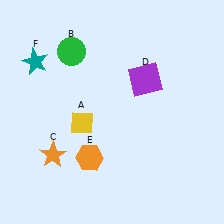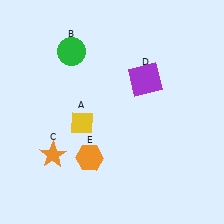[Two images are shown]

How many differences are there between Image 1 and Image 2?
There is 1 difference between the two images.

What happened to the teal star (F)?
The teal star (F) was removed in Image 2. It was in the top-left area of Image 1.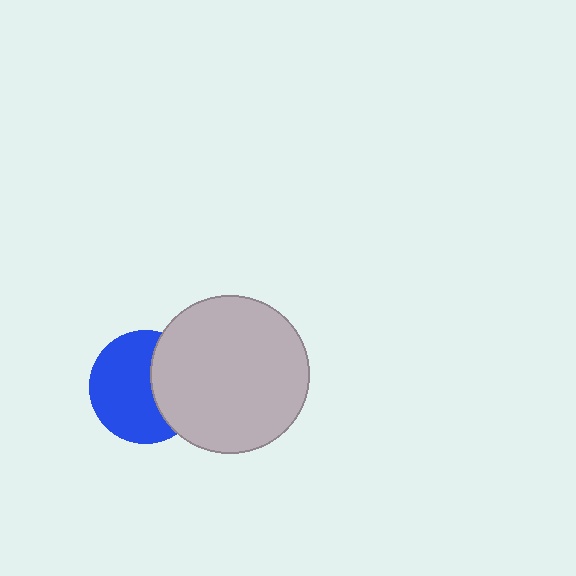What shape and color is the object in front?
The object in front is a light gray circle.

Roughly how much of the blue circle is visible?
About half of it is visible (roughly 63%).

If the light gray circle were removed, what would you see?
You would see the complete blue circle.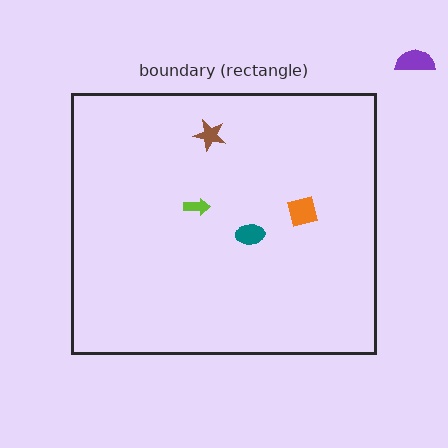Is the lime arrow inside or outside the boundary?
Inside.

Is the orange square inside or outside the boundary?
Inside.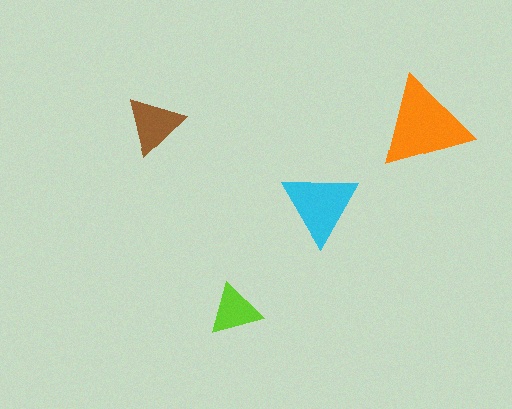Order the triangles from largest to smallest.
the orange one, the cyan one, the brown one, the lime one.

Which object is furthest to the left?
The brown triangle is leftmost.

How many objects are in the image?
There are 4 objects in the image.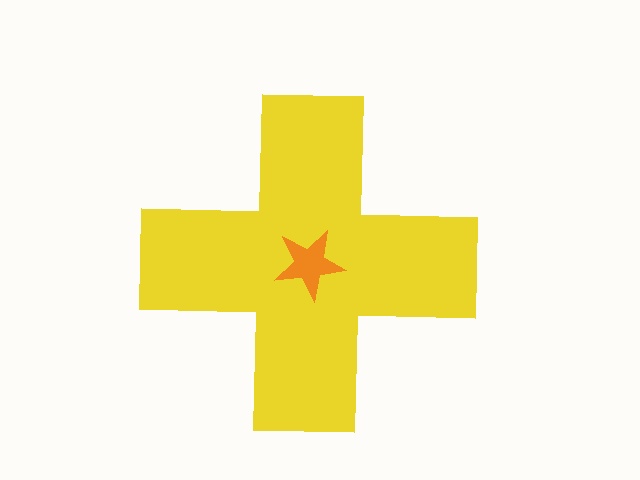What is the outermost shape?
The yellow cross.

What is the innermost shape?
The orange star.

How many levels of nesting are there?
2.